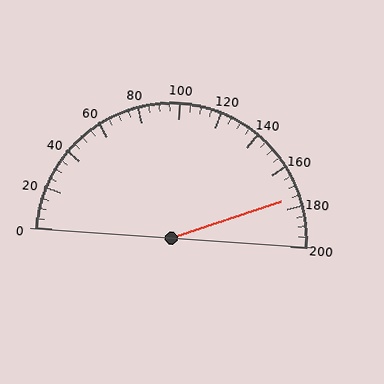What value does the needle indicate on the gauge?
The needle indicates approximately 175.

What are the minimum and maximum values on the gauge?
The gauge ranges from 0 to 200.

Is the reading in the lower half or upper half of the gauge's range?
The reading is in the upper half of the range (0 to 200).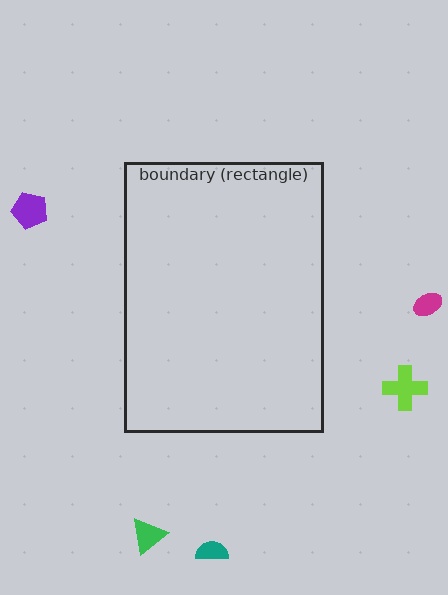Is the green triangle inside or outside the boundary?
Outside.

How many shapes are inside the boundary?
0 inside, 5 outside.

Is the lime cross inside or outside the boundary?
Outside.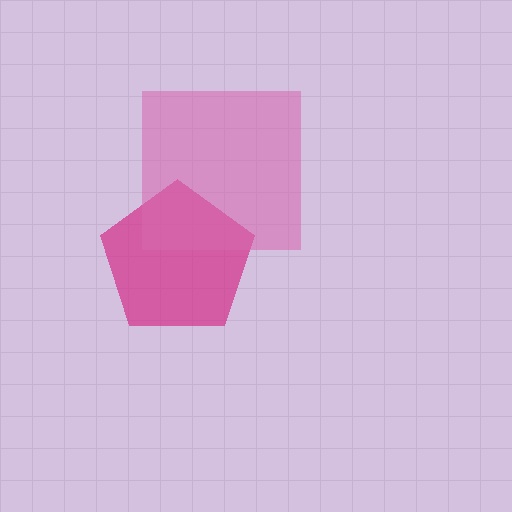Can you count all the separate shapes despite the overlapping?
Yes, there are 2 separate shapes.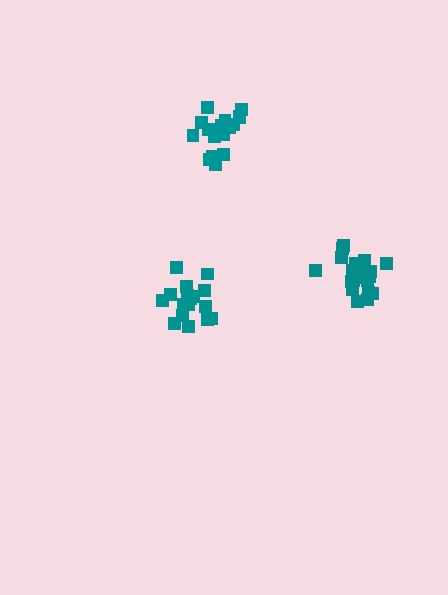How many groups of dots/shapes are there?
There are 3 groups.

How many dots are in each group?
Group 1: 18 dots, Group 2: 20 dots, Group 3: 19 dots (57 total).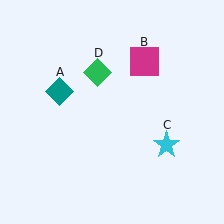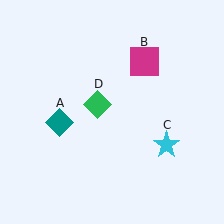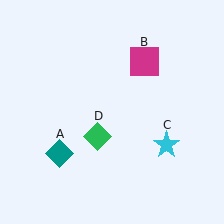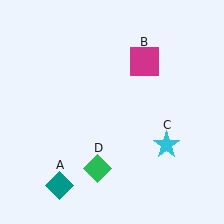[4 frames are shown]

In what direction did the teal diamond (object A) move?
The teal diamond (object A) moved down.